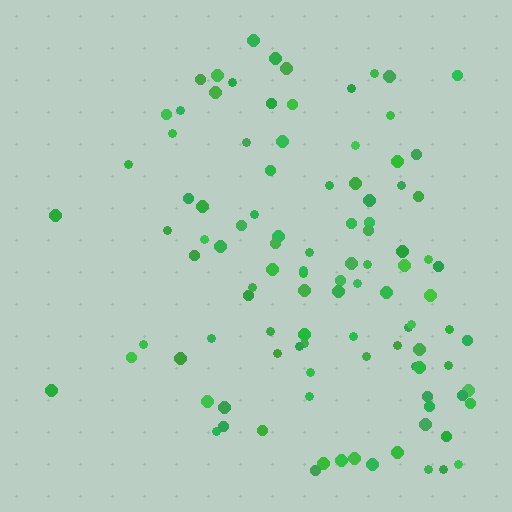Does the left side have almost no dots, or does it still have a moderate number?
Still a moderate number, just noticeably fewer than the right.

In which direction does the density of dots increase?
From left to right, with the right side densest.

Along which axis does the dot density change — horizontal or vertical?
Horizontal.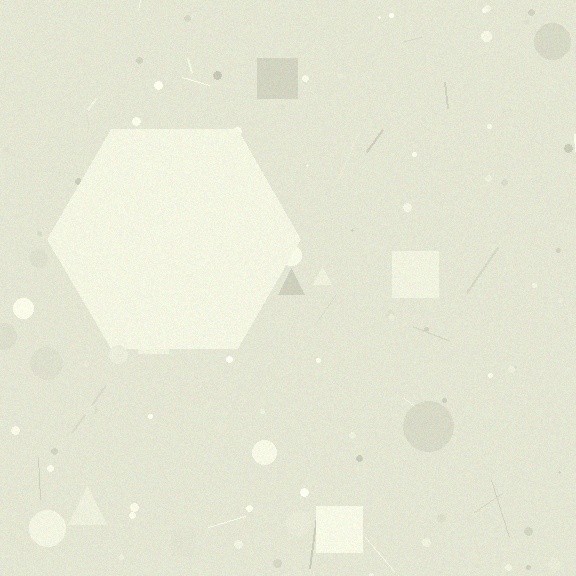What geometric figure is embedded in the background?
A hexagon is embedded in the background.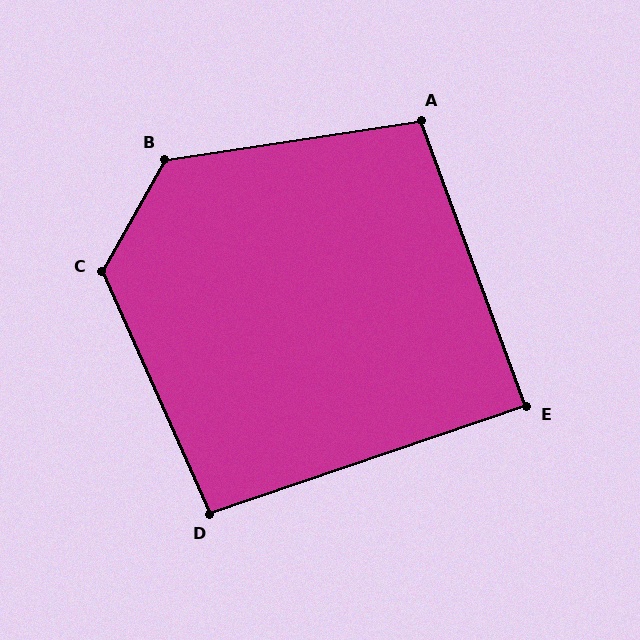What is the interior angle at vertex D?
Approximately 95 degrees (obtuse).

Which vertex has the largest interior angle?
B, at approximately 128 degrees.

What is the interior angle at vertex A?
Approximately 102 degrees (obtuse).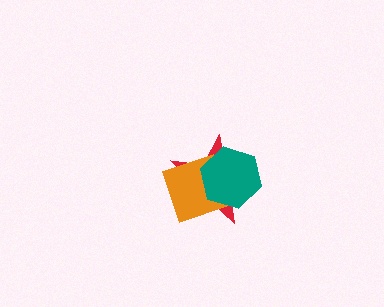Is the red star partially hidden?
Yes, it is partially covered by another shape.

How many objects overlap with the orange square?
2 objects overlap with the orange square.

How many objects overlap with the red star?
2 objects overlap with the red star.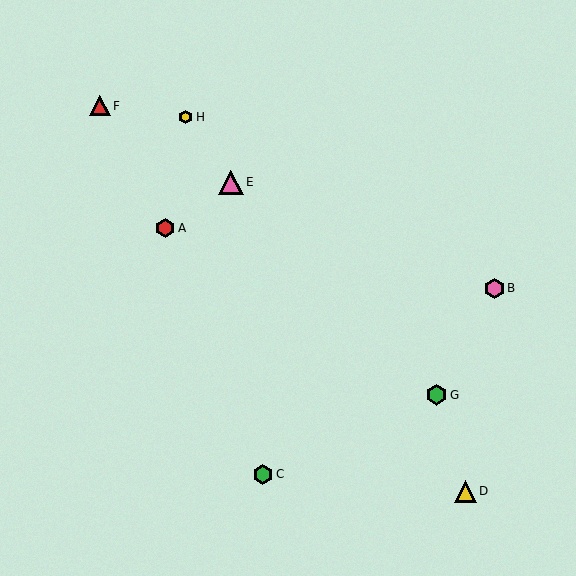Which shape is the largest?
The pink triangle (labeled E) is the largest.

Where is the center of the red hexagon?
The center of the red hexagon is at (165, 228).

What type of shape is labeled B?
Shape B is a pink hexagon.